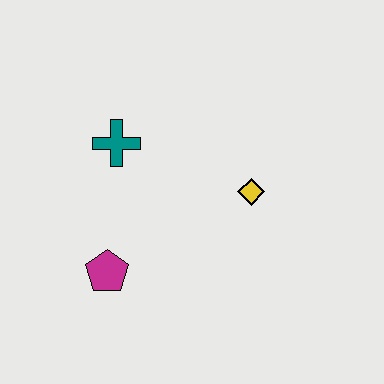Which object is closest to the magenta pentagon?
The teal cross is closest to the magenta pentagon.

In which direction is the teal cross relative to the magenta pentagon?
The teal cross is above the magenta pentagon.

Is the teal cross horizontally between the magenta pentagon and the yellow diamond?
Yes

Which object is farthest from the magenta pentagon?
The yellow diamond is farthest from the magenta pentagon.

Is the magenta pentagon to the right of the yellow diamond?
No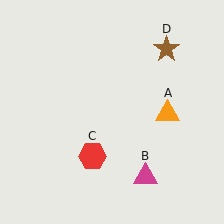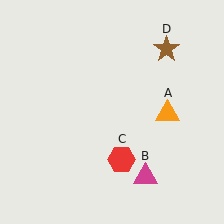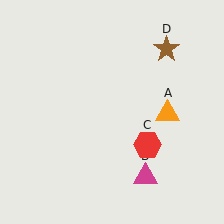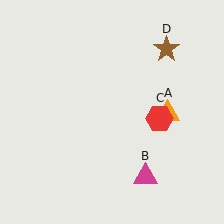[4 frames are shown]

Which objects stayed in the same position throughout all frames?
Orange triangle (object A) and magenta triangle (object B) and brown star (object D) remained stationary.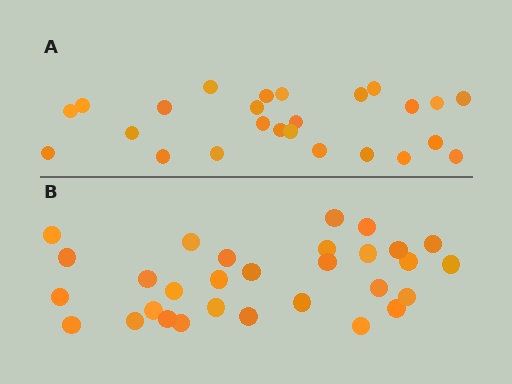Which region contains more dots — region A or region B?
Region B (the bottom region) has more dots.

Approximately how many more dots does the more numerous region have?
Region B has about 5 more dots than region A.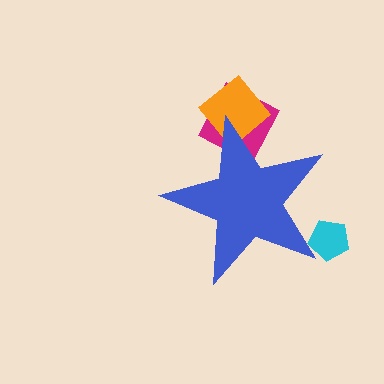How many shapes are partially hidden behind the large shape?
3 shapes are partially hidden.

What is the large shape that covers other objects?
A blue star.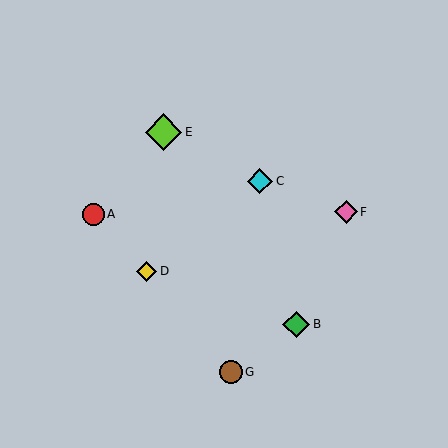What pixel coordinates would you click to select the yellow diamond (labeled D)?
Click at (147, 271) to select the yellow diamond D.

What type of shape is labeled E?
Shape E is a lime diamond.